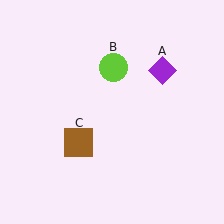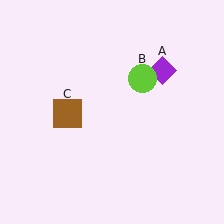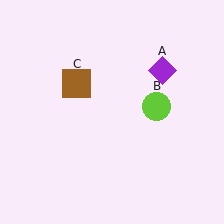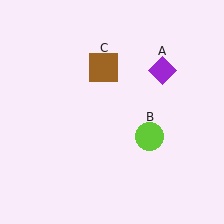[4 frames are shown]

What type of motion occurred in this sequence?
The lime circle (object B), brown square (object C) rotated clockwise around the center of the scene.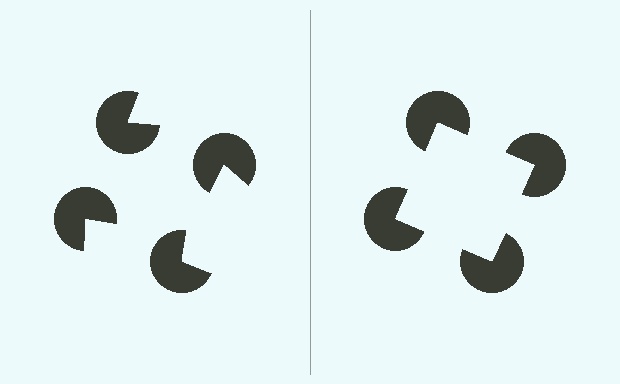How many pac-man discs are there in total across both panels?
8 — 4 on each side.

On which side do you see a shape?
An illusory square appears on the right side. On the left side the wedge cuts are rotated, so no coherent shape forms.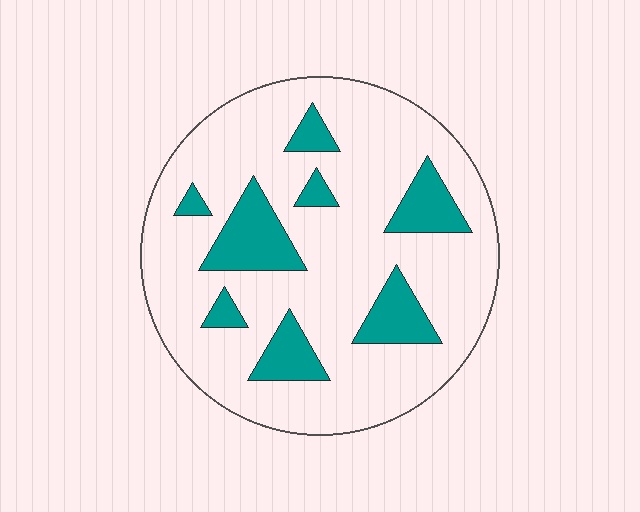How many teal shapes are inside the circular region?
8.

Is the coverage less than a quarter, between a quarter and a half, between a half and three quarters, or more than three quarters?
Less than a quarter.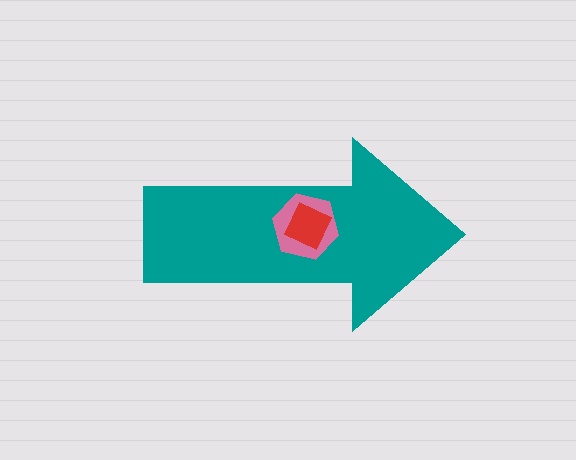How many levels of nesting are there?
3.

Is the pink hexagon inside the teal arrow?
Yes.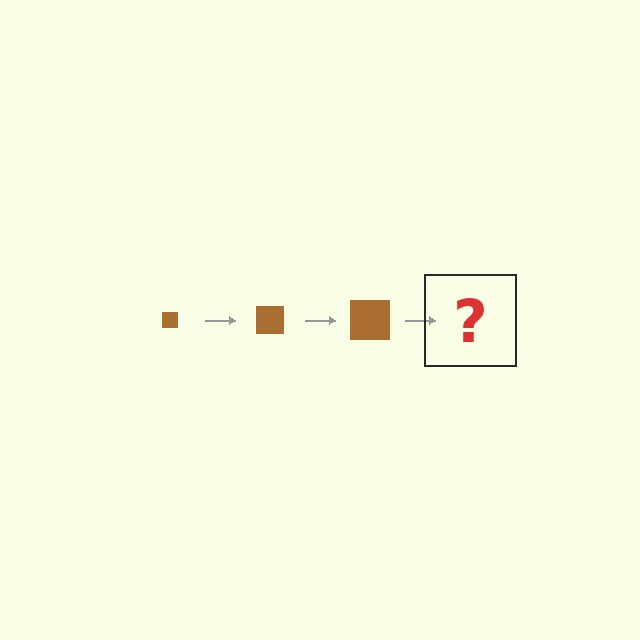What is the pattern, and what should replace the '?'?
The pattern is that the square gets progressively larger each step. The '?' should be a brown square, larger than the previous one.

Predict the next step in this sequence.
The next step is a brown square, larger than the previous one.